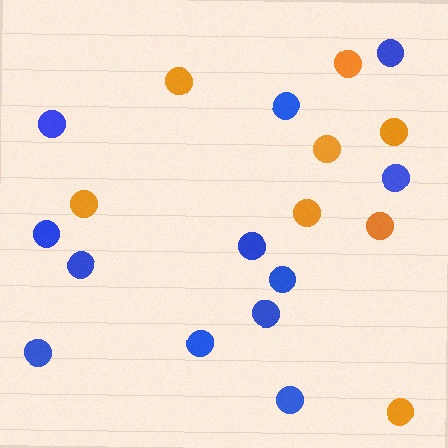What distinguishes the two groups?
There are 2 groups: one group of blue circles (12) and one group of orange circles (8).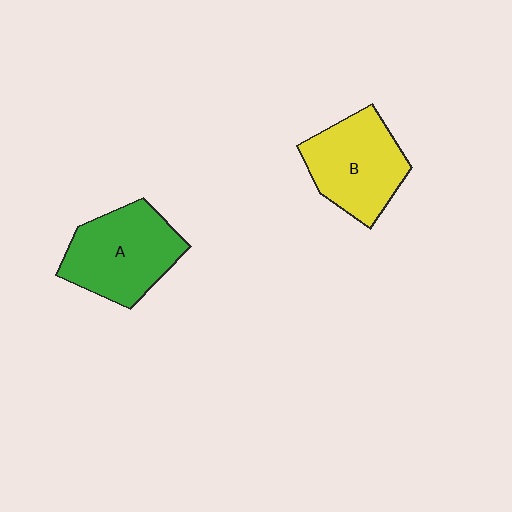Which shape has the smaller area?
Shape B (yellow).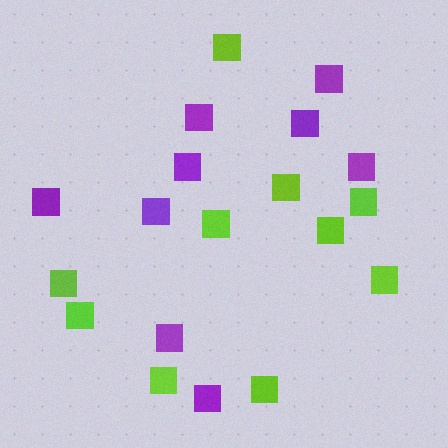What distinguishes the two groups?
There are 2 groups: one group of purple squares (9) and one group of lime squares (10).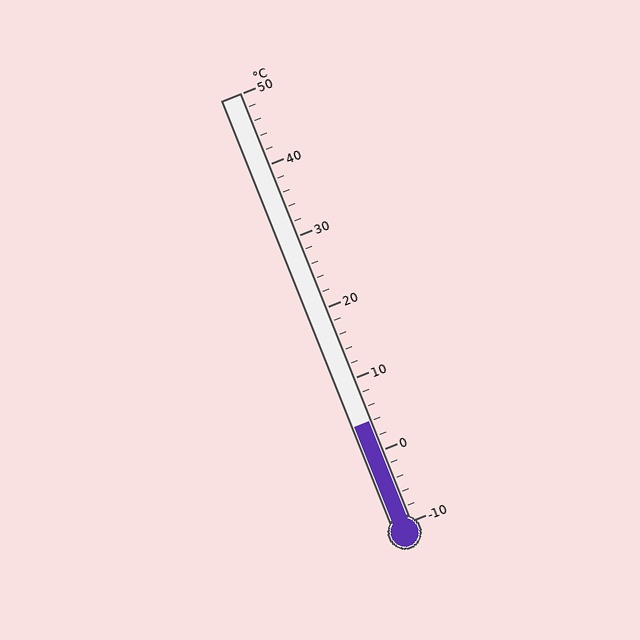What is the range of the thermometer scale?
The thermometer scale ranges from -10°C to 50°C.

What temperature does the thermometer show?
The thermometer shows approximately 4°C.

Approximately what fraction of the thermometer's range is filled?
The thermometer is filled to approximately 25% of its range.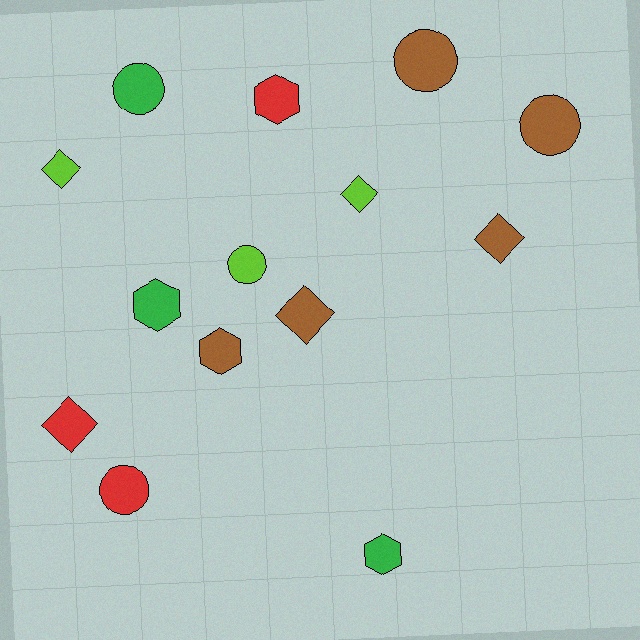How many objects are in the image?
There are 14 objects.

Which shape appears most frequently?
Circle, with 5 objects.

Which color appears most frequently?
Brown, with 5 objects.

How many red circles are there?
There is 1 red circle.